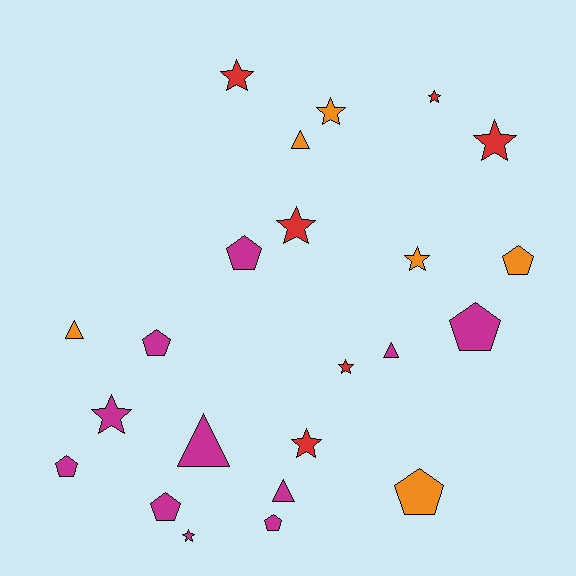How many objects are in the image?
There are 23 objects.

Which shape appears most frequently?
Star, with 10 objects.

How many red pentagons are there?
There are no red pentagons.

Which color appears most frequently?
Magenta, with 11 objects.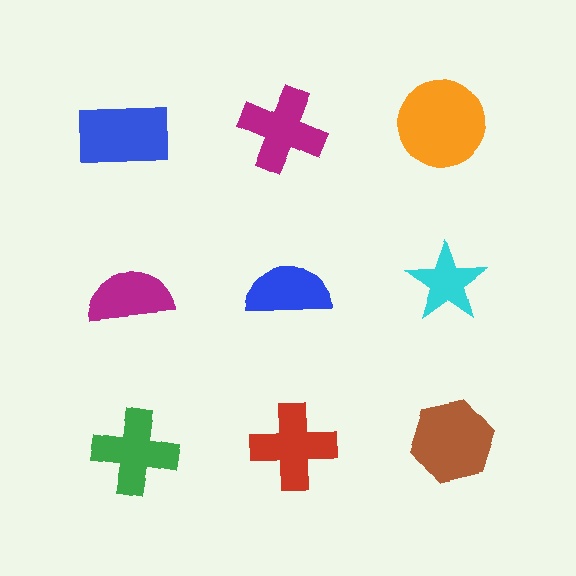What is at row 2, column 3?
A cyan star.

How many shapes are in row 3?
3 shapes.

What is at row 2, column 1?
A magenta semicircle.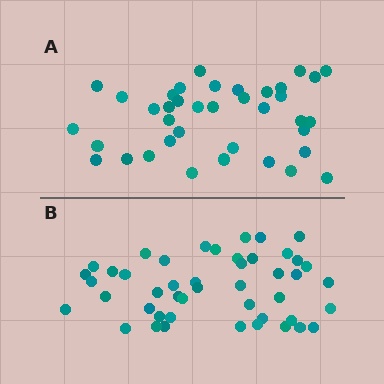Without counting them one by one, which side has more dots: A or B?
Region B (the bottom region) has more dots.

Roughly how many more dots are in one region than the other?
Region B has roughly 8 or so more dots than region A.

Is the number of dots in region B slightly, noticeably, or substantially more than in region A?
Region B has only slightly more — the two regions are fairly close. The ratio is roughly 1.2 to 1.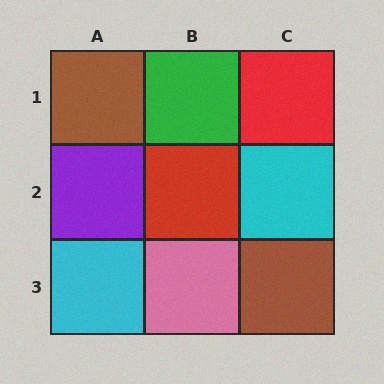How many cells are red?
2 cells are red.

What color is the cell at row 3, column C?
Brown.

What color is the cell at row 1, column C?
Red.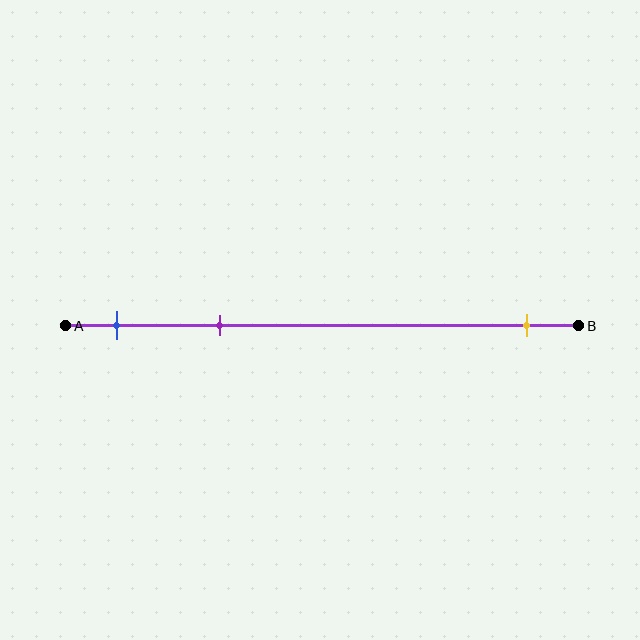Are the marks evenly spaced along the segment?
No, the marks are not evenly spaced.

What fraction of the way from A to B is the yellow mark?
The yellow mark is approximately 90% (0.9) of the way from A to B.